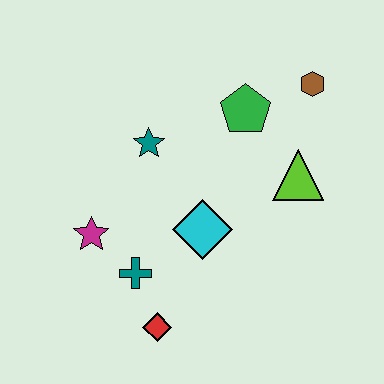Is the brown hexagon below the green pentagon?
No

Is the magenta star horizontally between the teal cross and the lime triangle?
No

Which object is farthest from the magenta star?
The brown hexagon is farthest from the magenta star.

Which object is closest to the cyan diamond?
The teal cross is closest to the cyan diamond.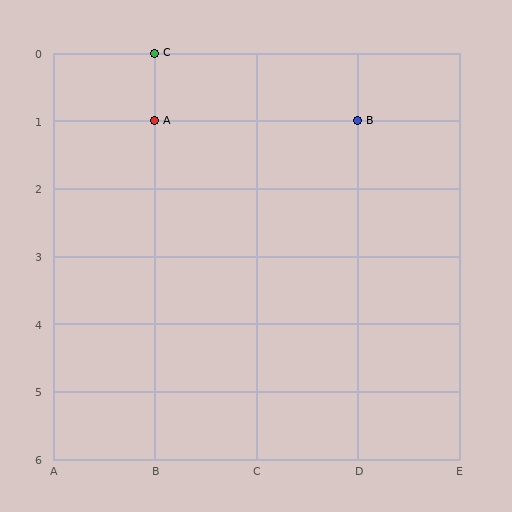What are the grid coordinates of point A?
Point A is at grid coordinates (B, 1).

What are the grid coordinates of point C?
Point C is at grid coordinates (B, 0).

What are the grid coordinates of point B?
Point B is at grid coordinates (D, 1).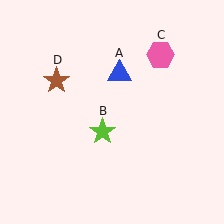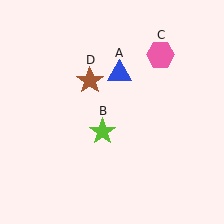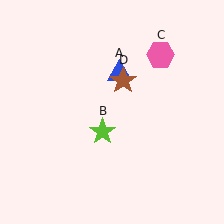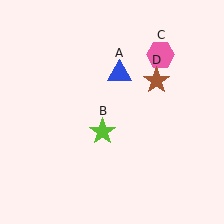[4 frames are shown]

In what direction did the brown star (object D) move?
The brown star (object D) moved right.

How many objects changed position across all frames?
1 object changed position: brown star (object D).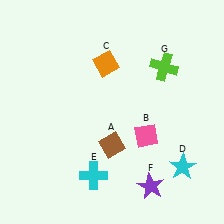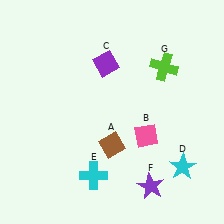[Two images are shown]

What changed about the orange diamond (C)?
In Image 1, C is orange. In Image 2, it changed to purple.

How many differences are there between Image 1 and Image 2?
There is 1 difference between the two images.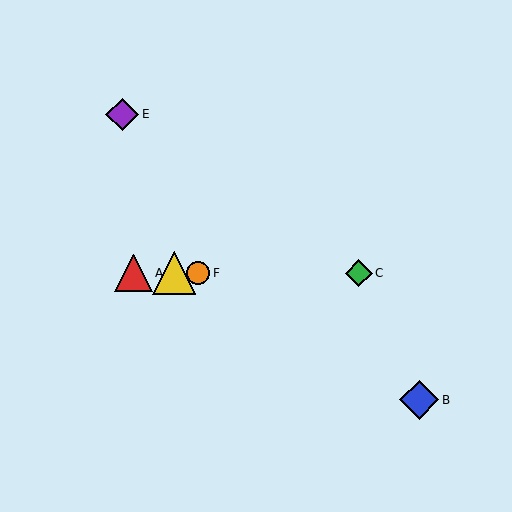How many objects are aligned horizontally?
4 objects (A, C, D, F) are aligned horizontally.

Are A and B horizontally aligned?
No, A is at y≈273 and B is at y≈400.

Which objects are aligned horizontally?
Objects A, C, D, F are aligned horizontally.